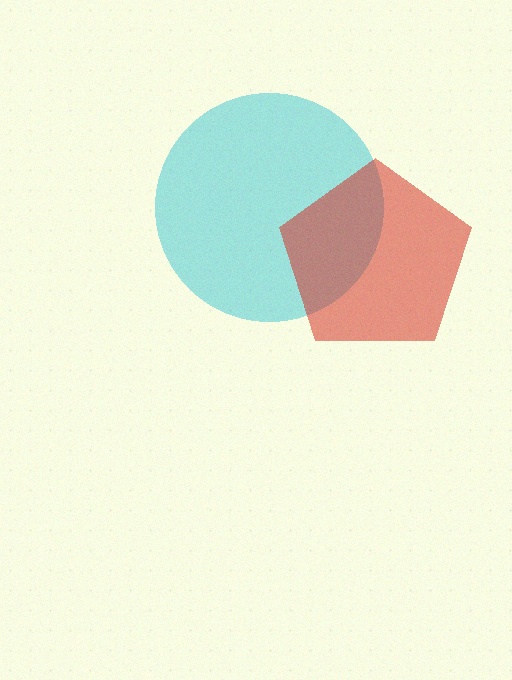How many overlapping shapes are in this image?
There are 2 overlapping shapes in the image.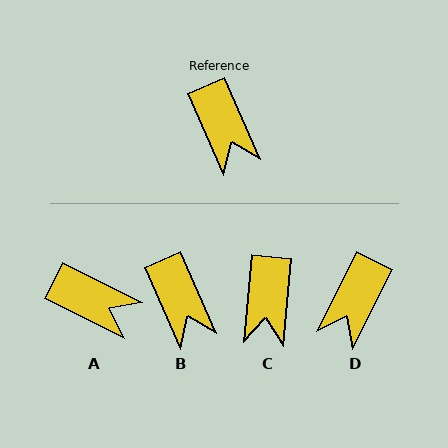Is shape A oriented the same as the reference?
No, it is off by about 40 degrees.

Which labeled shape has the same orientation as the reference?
B.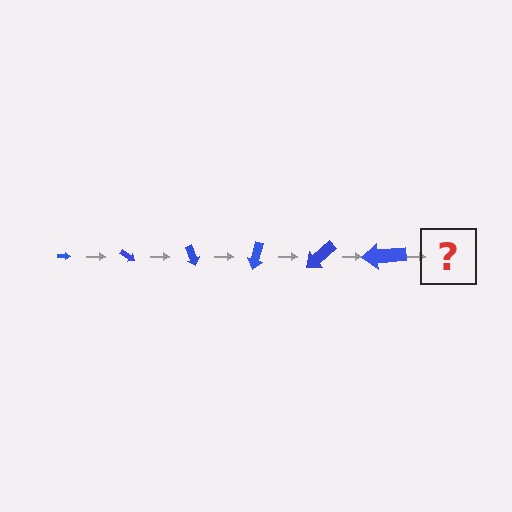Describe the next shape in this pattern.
It should be an arrow, larger than the previous one and rotated 210 degrees from the start.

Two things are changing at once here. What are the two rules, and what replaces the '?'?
The two rules are that the arrow grows larger each step and it rotates 35 degrees each step. The '?' should be an arrow, larger than the previous one and rotated 210 degrees from the start.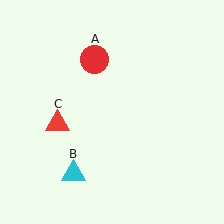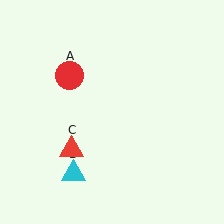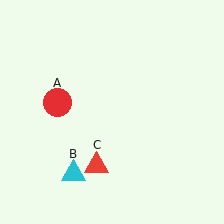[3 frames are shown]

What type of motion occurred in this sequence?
The red circle (object A), red triangle (object C) rotated counterclockwise around the center of the scene.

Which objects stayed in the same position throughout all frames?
Cyan triangle (object B) remained stationary.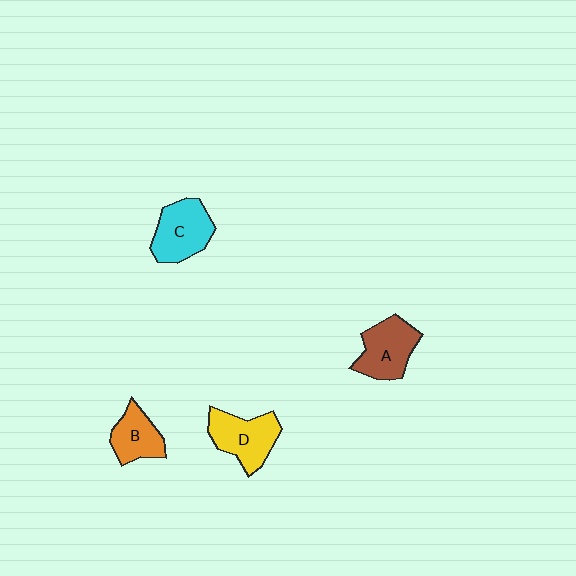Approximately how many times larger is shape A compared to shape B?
Approximately 1.3 times.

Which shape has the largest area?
Shape C (cyan).